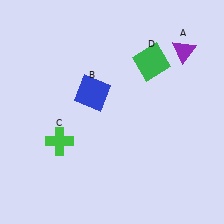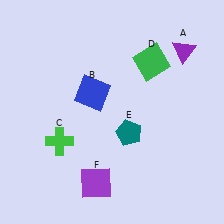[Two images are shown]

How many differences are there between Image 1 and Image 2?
There are 2 differences between the two images.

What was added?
A teal pentagon (E), a purple square (F) were added in Image 2.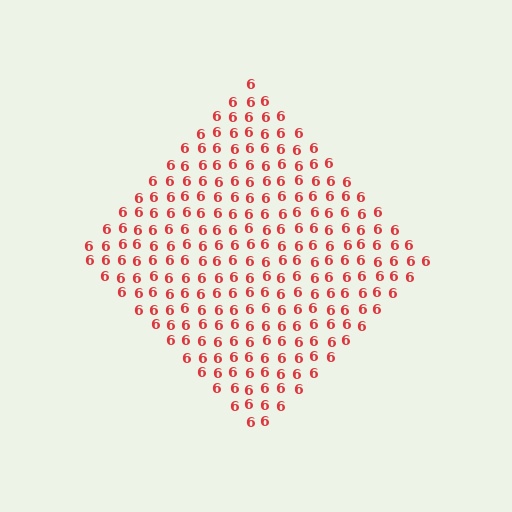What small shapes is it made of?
It is made of small digit 6's.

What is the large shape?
The large shape is a diamond.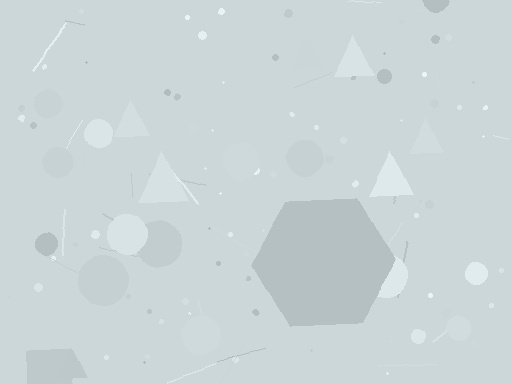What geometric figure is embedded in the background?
A hexagon is embedded in the background.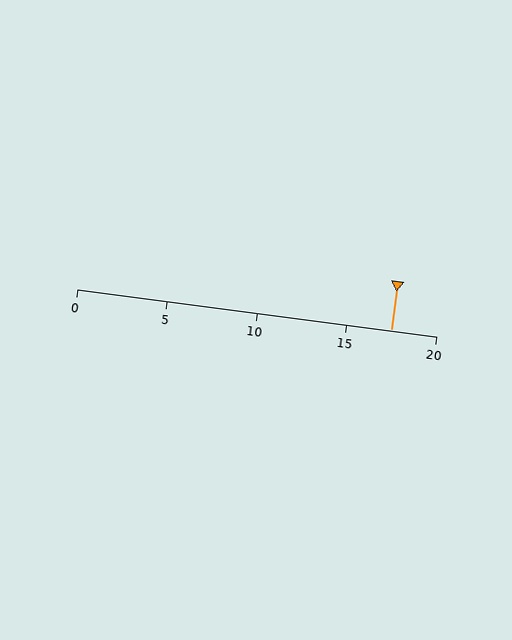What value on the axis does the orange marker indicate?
The marker indicates approximately 17.5.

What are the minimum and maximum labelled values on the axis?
The axis runs from 0 to 20.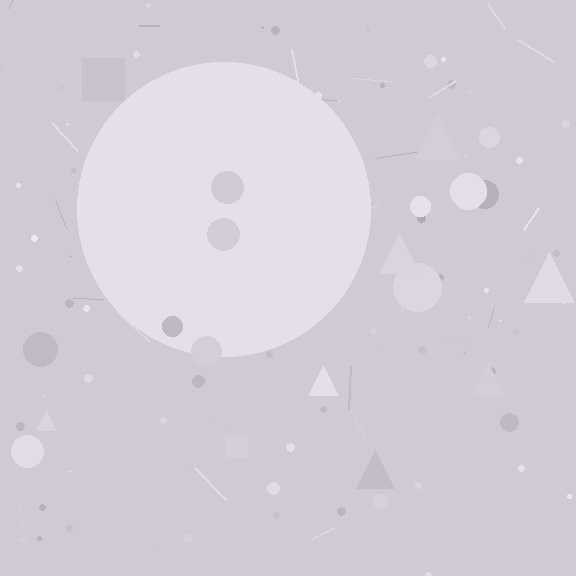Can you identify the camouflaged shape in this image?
The camouflaged shape is a circle.